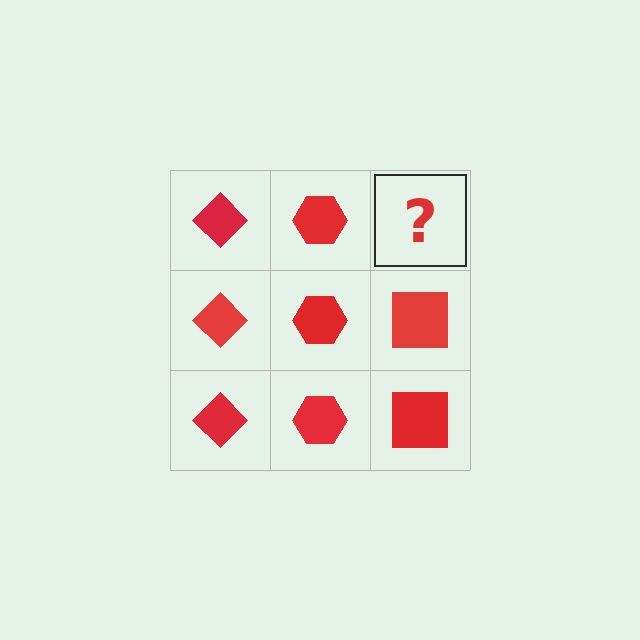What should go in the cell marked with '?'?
The missing cell should contain a red square.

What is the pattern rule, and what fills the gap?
The rule is that each column has a consistent shape. The gap should be filled with a red square.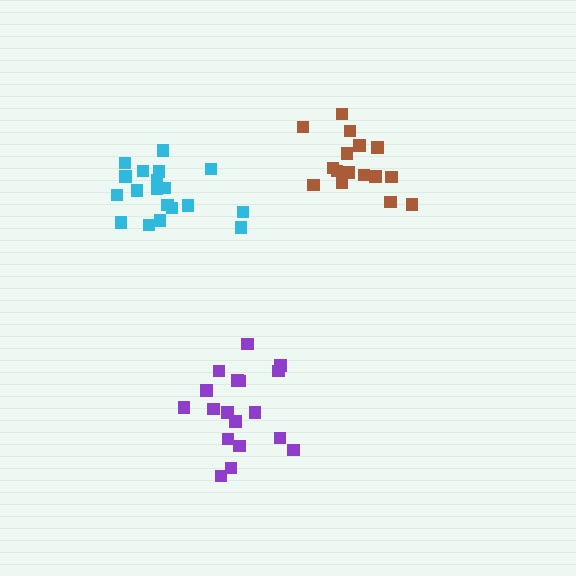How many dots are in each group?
Group 1: 16 dots, Group 2: 19 dots, Group 3: 18 dots (53 total).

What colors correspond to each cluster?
The clusters are colored: brown, cyan, purple.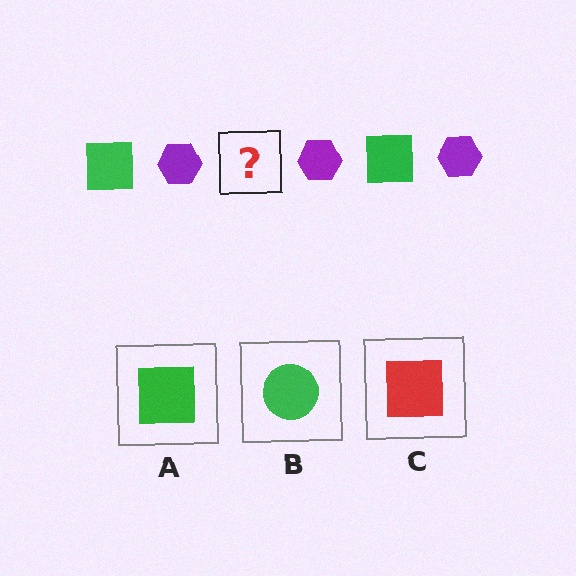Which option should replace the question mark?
Option A.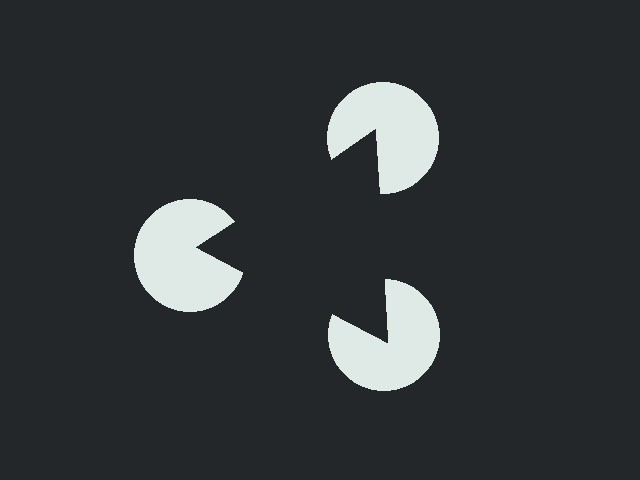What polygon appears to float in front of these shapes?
An illusory triangle — its edges are inferred from the aligned wedge cuts in the pac-man discs, not physically drawn.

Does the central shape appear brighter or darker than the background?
It typically appears slightly darker than the background, even though no actual brightness change is drawn.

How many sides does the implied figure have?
3 sides.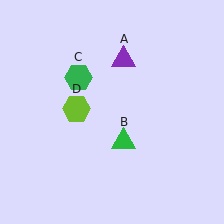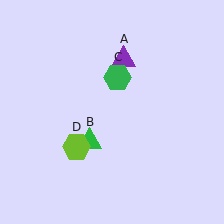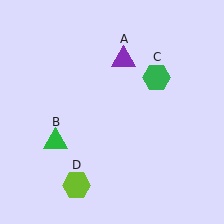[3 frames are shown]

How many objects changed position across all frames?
3 objects changed position: green triangle (object B), green hexagon (object C), lime hexagon (object D).